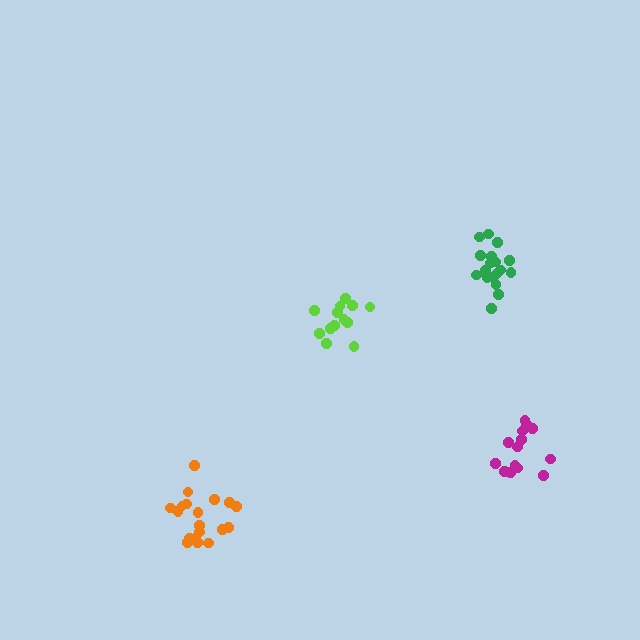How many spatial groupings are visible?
There are 4 spatial groupings.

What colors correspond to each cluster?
The clusters are colored: orange, lime, green, magenta.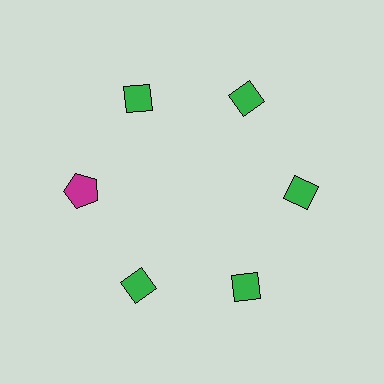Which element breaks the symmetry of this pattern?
The magenta pentagon at roughly the 9 o'clock position breaks the symmetry. All other shapes are green diamonds.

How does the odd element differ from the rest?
It differs in both color (magenta instead of green) and shape (pentagon instead of diamond).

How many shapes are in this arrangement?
There are 6 shapes arranged in a ring pattern.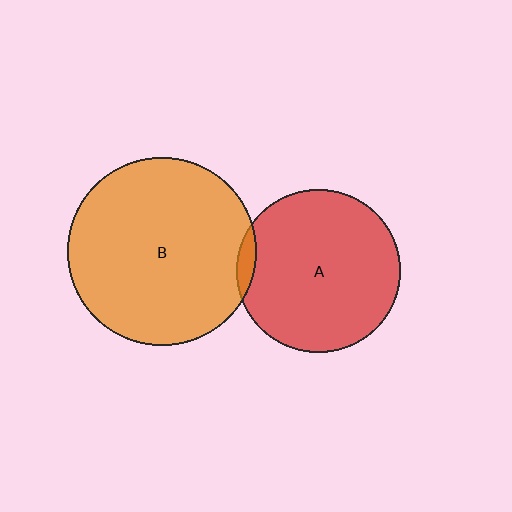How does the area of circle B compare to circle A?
Approximately 1.3 times.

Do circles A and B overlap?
Yes.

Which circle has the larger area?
Circle B (orange).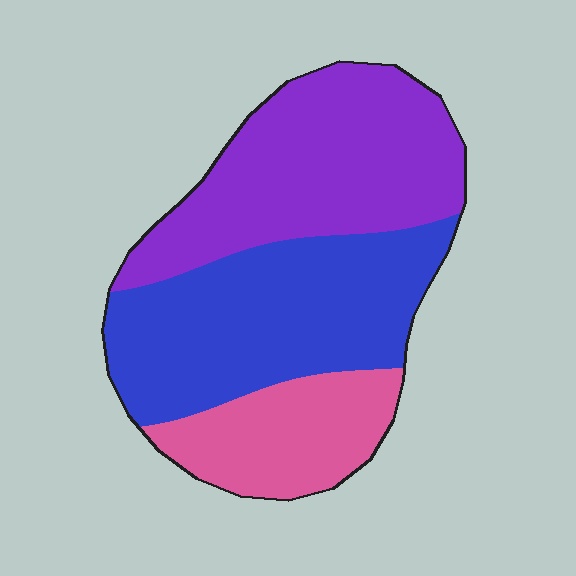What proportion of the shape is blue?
Blue covers roughly 40% of the shape.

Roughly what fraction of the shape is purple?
Purple takes up between a third and a half of the shape.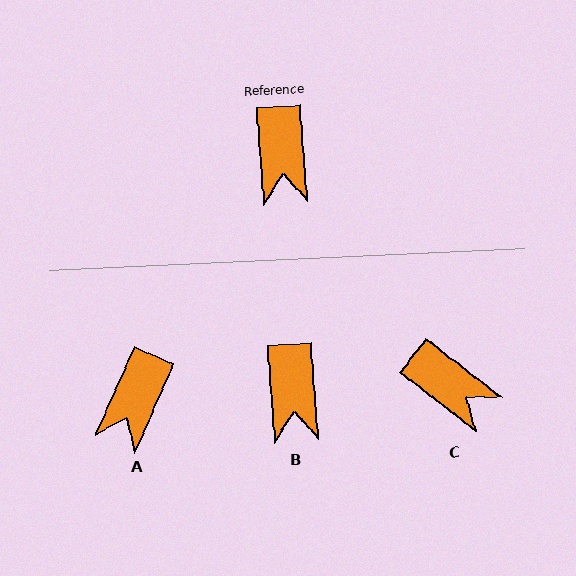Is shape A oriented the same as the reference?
No, it is off by about 28 degrees.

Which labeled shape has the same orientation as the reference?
B.